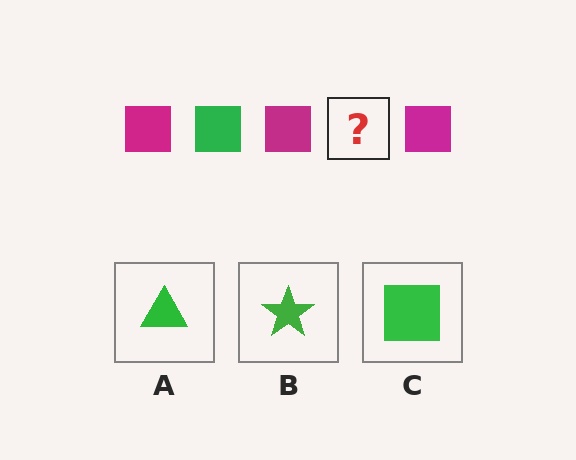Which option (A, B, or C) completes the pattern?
C.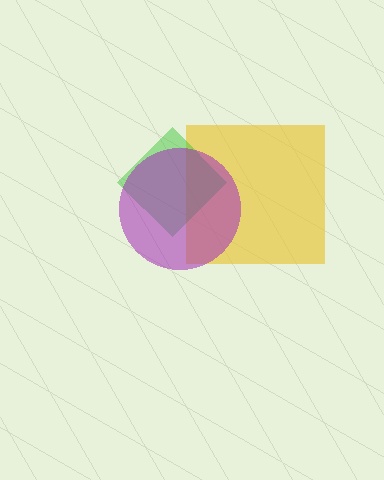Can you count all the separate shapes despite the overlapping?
Yes, there are 3 separate shapes.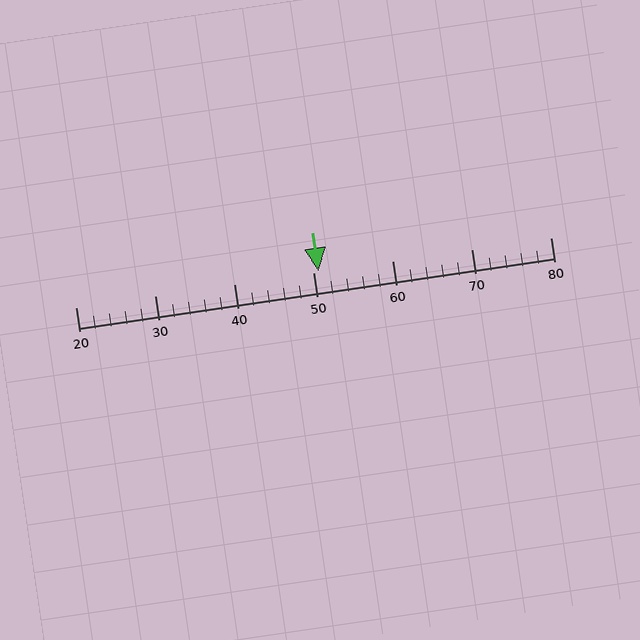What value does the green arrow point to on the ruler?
The green arrow points to approximately 51.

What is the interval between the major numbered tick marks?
The major tick marks are spaced 10 units apart.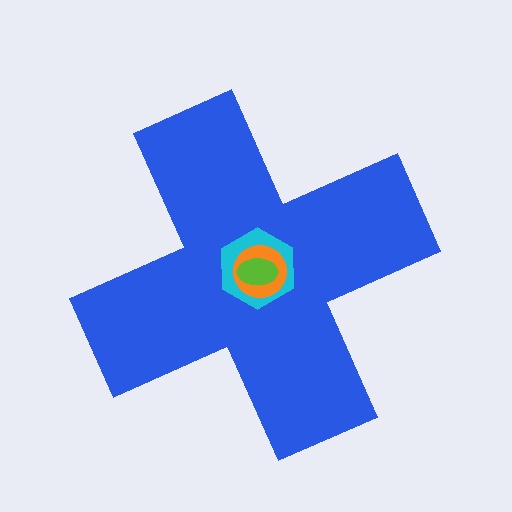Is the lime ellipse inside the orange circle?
Yes.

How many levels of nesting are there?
4.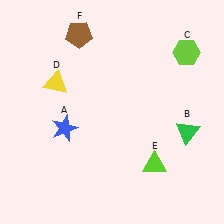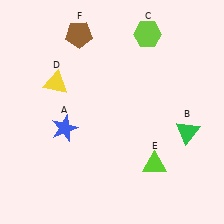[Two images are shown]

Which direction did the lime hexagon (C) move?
The lime hexagon (C) moved left.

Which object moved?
The lime hexagon (C) moved left.